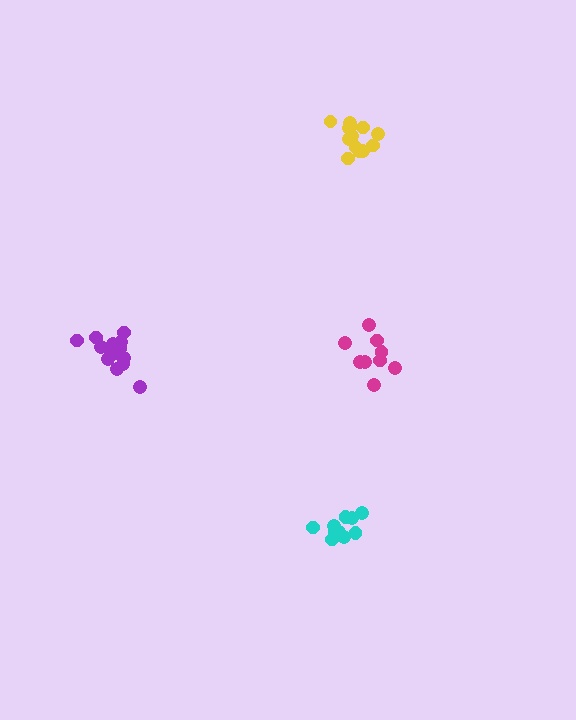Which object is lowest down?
The cyan cluster is bottommost.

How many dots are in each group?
Group 1: 12 dots, Group 2: 10 dots, Group 3: 9 dots, Group 4: 15 dots (46 total).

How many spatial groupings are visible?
There are 4 spatial groupings.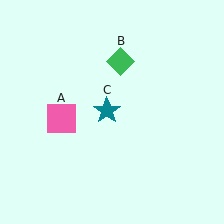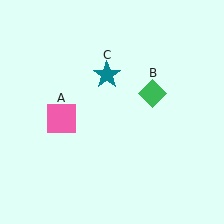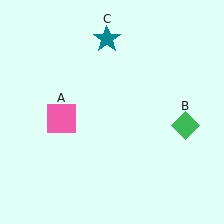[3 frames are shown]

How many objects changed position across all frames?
2 objects changed position: green diamond (object B), teal star (object C).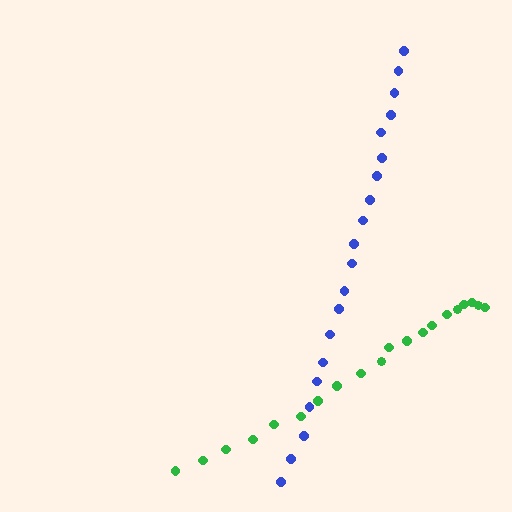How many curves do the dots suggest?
There are 2 distinct paths.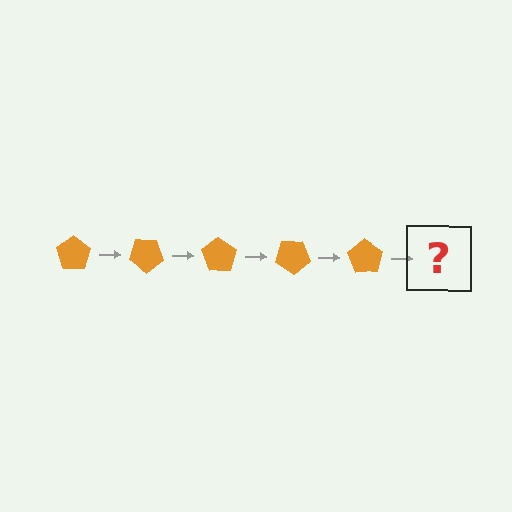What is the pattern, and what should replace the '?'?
The pattern is that the pentagon rotates 35 degrees each step. The '?' should be an orange pentagon rotated 175 degrees.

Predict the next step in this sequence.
The next step is an orange pentagon rotated 175 degrees.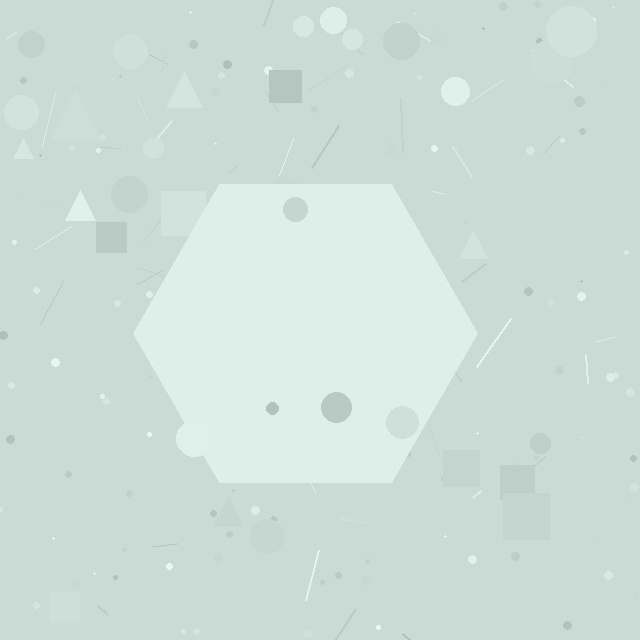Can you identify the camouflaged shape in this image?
The camouflaged shape is a hexagon.